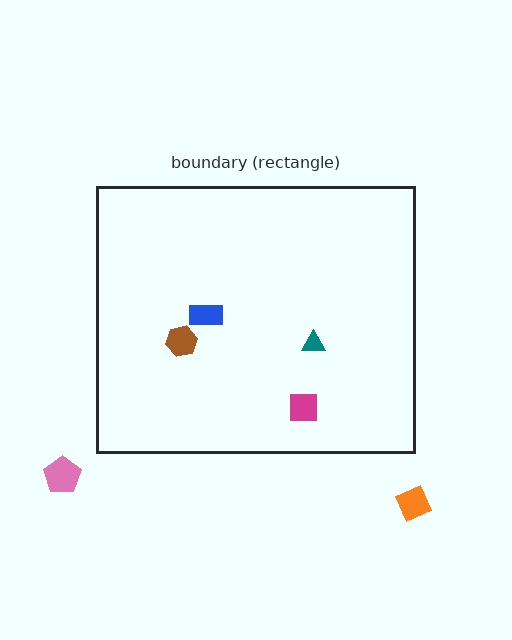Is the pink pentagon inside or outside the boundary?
Outside.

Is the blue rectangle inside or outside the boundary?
Inside.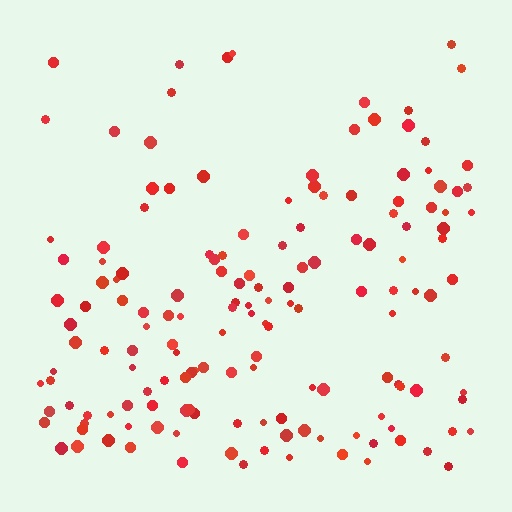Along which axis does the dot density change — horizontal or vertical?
Vertical.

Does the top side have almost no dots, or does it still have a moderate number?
Still a moderate number, just noticeably fewer than the bottom.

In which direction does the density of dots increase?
From top to bottom, with the bottom side densest.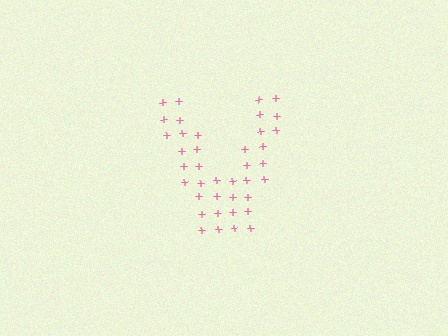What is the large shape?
The large shape is the letter V.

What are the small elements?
The small elements are plus signs.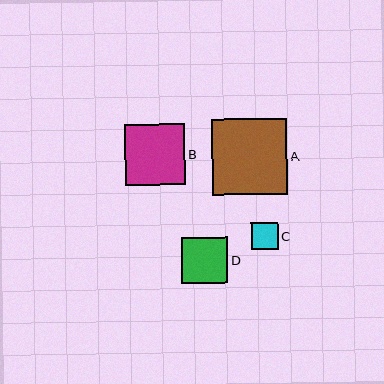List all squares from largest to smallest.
From largest to smallest: A, B, D, C.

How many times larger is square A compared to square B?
Square A is approximately 1.2 times the size of square B.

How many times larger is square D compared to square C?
Square D is approximately 1.7 times the size of square C.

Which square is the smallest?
Square C is the smallest with a size of approximately 27 pixels.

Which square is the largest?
Square A is the largest with a size of approximately 76 pixels.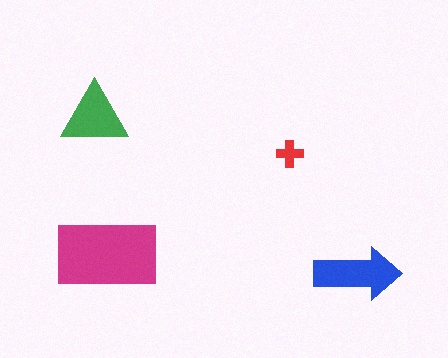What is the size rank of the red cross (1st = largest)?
4th.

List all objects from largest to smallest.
The magenta rectangle, the blue arrow, the green triangle, the red cross.